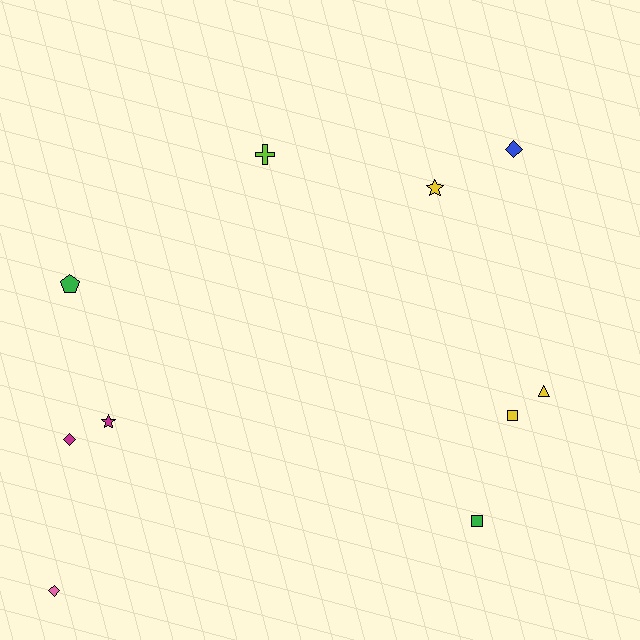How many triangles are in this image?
There is 1 triangle.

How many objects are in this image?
There are 10 objects.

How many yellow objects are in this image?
There are 3 yellow objects.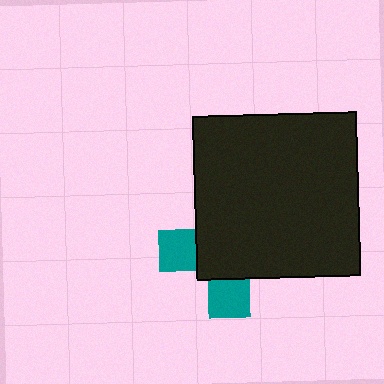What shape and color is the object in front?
The object in front is a black square.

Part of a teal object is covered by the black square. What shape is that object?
It is a cross.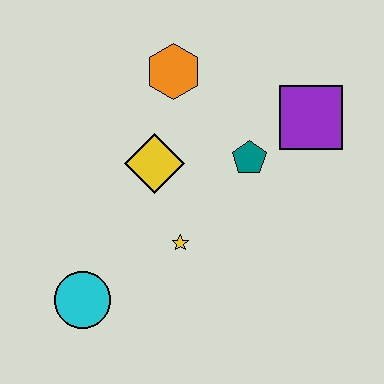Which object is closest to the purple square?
The teal pentagon is closest to the purple square.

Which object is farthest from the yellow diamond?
The purple square is farthest from the yellow diamond.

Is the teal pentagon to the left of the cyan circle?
No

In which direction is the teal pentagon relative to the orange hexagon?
The teal pentagon is below the orange hexagon.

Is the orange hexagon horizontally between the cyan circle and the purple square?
Yes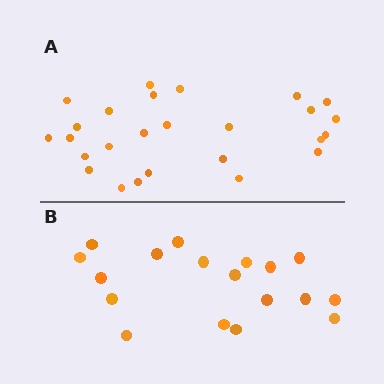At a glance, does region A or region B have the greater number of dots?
Region A (the top region) has more dots.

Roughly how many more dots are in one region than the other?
Region A has roughly 8 or so more dots than region B.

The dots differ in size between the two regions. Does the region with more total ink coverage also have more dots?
No. Region B has more total ink coverage because its dots are larger, but region A actually contains more individual dots. Total area can be misleading — the number of items is what matters here.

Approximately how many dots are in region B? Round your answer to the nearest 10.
About 20 dots. (The exact count is 18, which rounds to 20.)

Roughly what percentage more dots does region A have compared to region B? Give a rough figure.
About 45% more.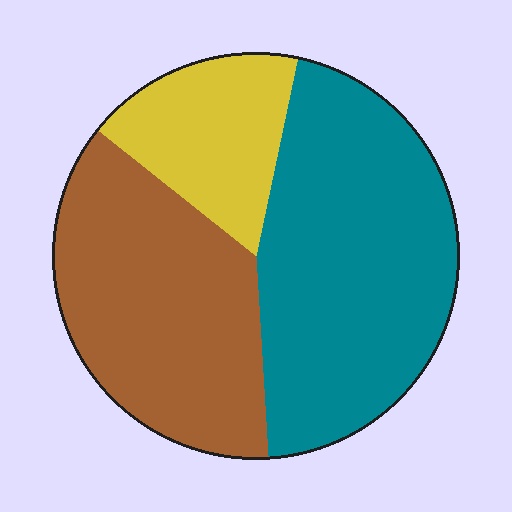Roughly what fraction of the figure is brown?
Brown takes up about three eighths (3/8) of the figure.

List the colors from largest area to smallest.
From largest to smallest: teal, brown, yellow.